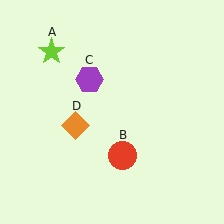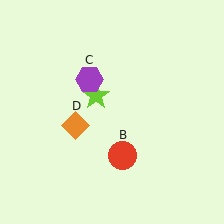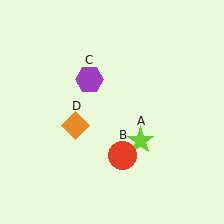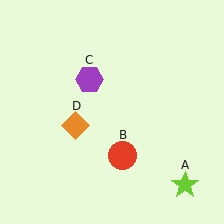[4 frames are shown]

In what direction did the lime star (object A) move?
The lime star (object A) moved down and to the right.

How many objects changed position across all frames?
1 object changed position: lime star (object A).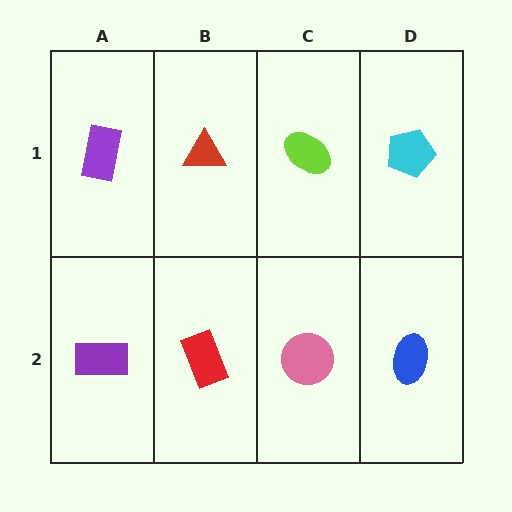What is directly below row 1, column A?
A purple rectangle.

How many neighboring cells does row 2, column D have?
2.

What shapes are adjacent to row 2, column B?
A red triangle (row 1, column B), a purple rectangle (row 2, column A), a pink circle (row 2, column C).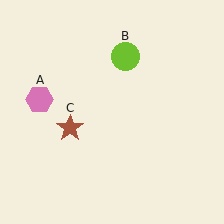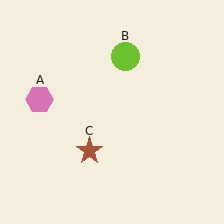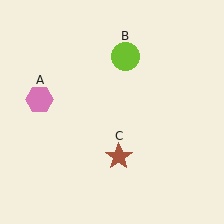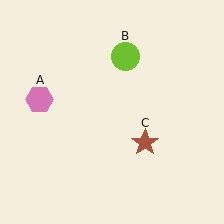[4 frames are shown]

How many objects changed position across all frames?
1 object changed position: brown star (object C).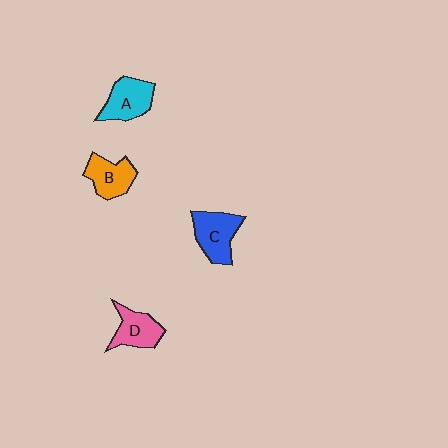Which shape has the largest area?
Shape C (blue).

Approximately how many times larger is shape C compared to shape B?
Approximately 1.2 times.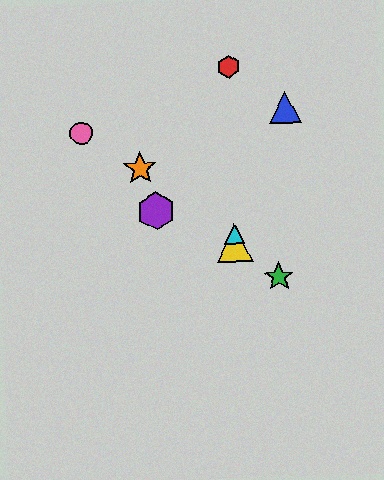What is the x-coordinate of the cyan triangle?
The cyan triangle is at x≈234.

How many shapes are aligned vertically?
3 shapes (the red hexagon, the yellow triangle, the cyan triangle) are aligned vertically.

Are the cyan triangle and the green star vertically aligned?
No, the cyan triangle is at x≈234 and the green star is at x≈279.